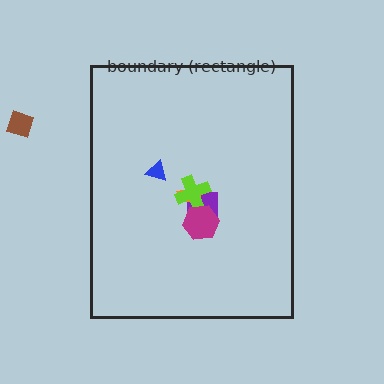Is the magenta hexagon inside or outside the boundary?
Inside.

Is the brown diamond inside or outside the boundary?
Outside.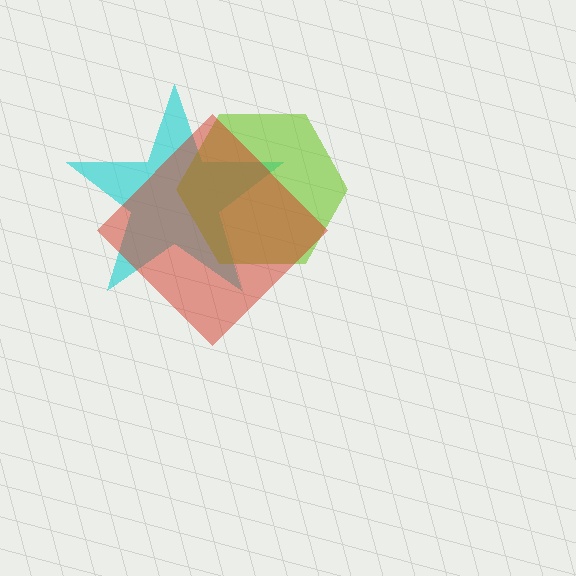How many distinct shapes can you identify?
There are 3 distinct shapes: a cyan star, a lime hexagon, a red diamond.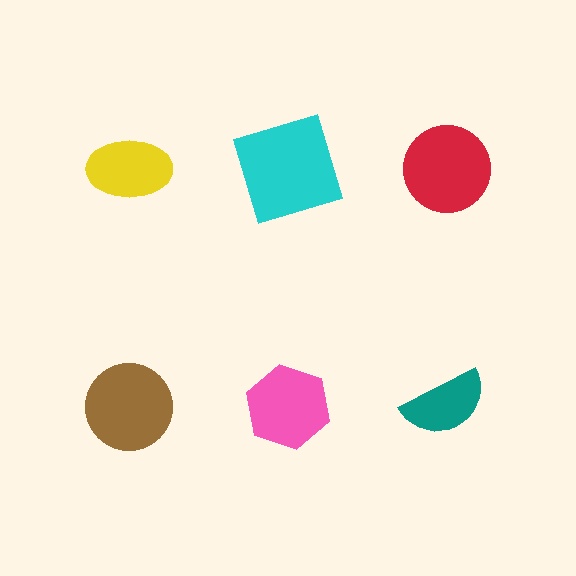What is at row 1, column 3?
A red circle.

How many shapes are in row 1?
3 shapes.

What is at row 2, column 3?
A teal semicircle.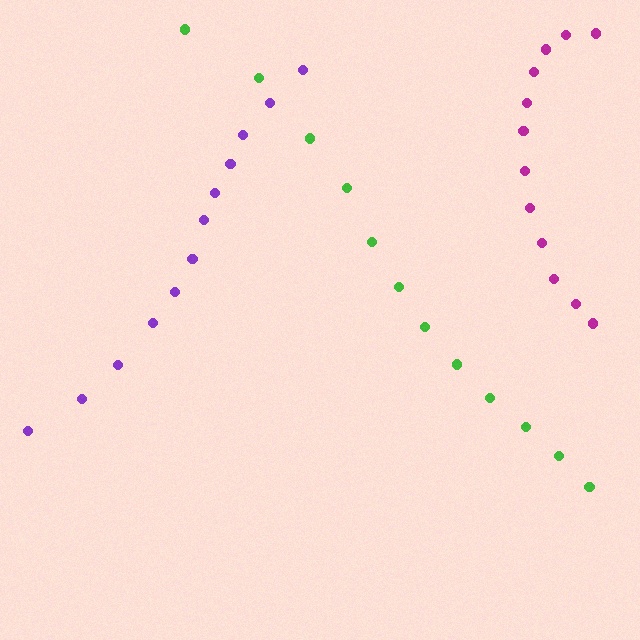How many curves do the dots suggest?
There are 3 distinct paths.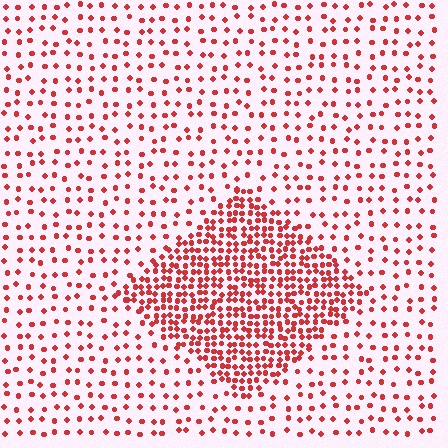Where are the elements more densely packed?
The elements are more densely packed inside the diamond boundary.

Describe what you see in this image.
The image contains small red elements arranged at two different densities. A diamond-shaped region is visible where the elements are more densely packed than the surrounding area.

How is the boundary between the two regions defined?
The boundary is defined by a change in element density (approximately 2.8x ratio). All elements are the same color, size, and shape.